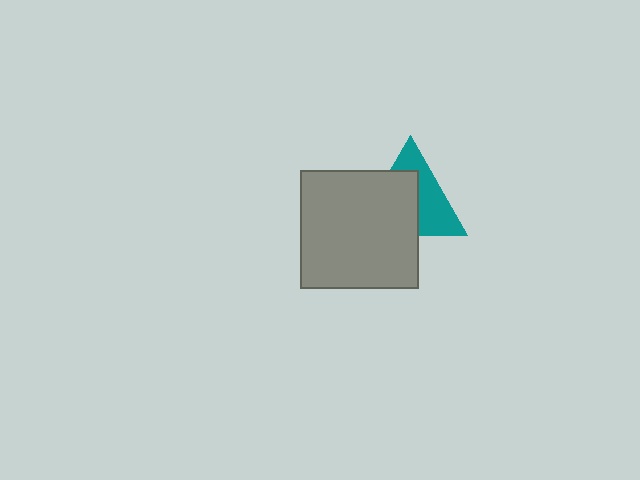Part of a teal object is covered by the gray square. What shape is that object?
It is a triangle.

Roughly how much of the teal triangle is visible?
About half of it is visible (roughly 45%).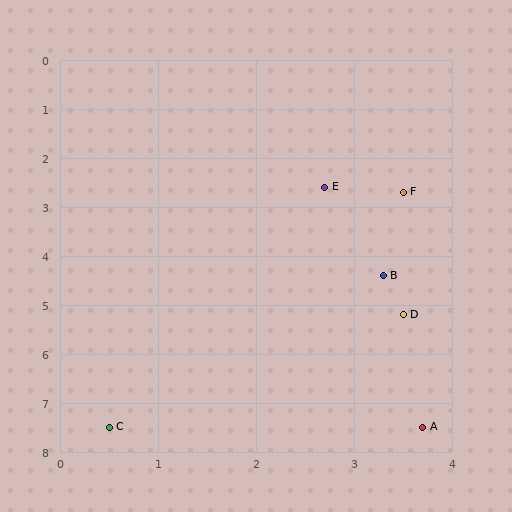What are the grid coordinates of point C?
Point C is at approximately (0.5, 7.5).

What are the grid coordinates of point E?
Point E is at approximately (2.7, 2.6).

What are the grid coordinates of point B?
Point B is at approximately (3.3, 4.4).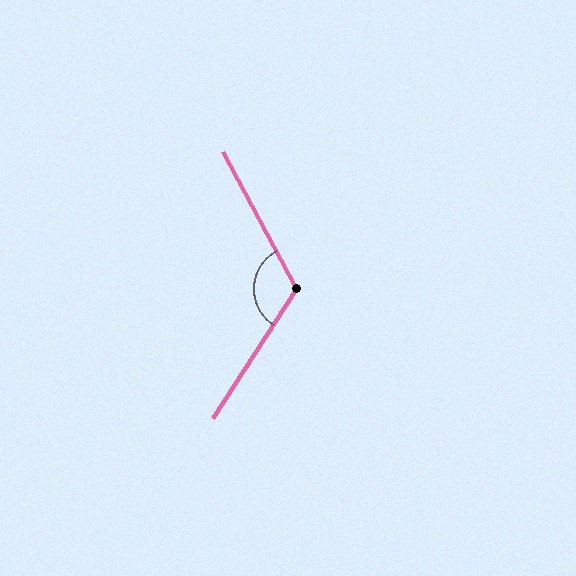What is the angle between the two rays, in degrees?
Approximately 119 degrees.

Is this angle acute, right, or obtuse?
It is obtuse.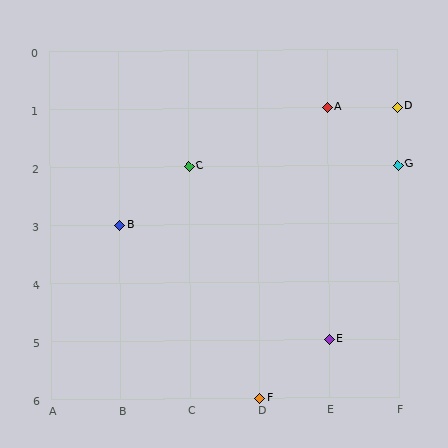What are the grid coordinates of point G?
Point G is at grid coordinates (F, 2).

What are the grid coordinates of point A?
Point A is at grid coordinates (E, 1).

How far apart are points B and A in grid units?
Points B and A are 3 columns and 2 rows apart (about 3.6 grid units diagonally).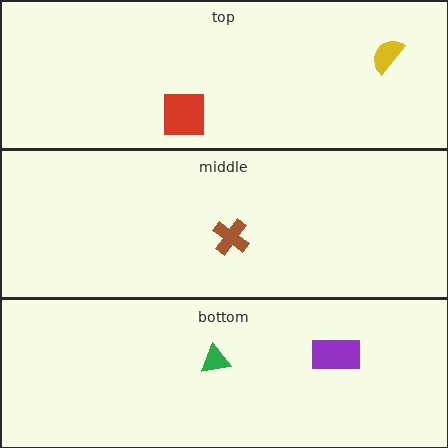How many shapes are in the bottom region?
2.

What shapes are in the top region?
The yellow semicircle, the red square.